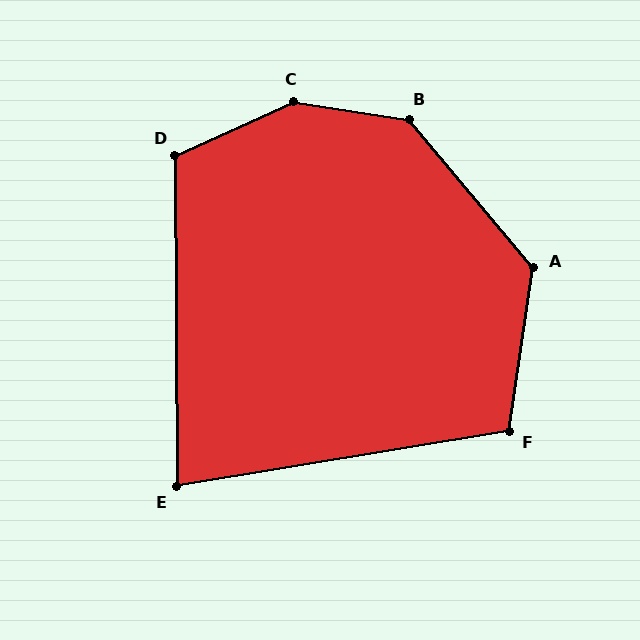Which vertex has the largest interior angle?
C, at approximately 147 degrees.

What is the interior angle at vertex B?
Approximately 138 degrees (obtuse).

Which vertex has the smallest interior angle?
E, at approximately 81 degrees.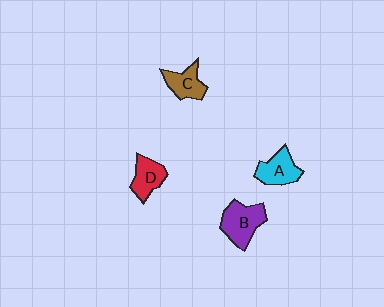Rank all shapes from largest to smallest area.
From largest to smallest: B (purple), A (cyan), D (red), C (brown).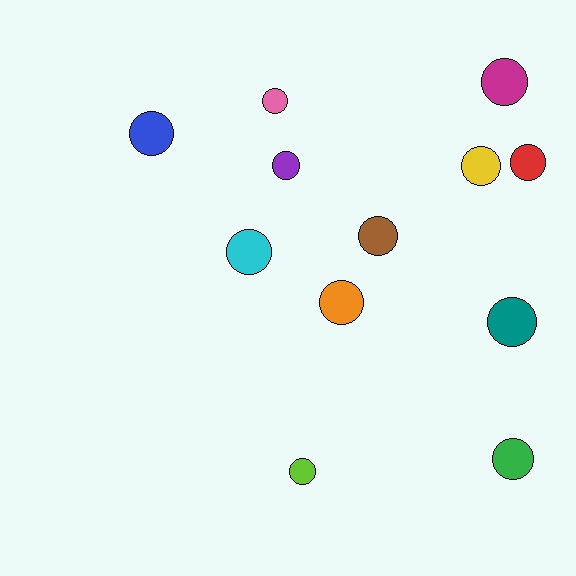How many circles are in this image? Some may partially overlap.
There are 12 circles.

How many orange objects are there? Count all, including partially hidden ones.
There is 1 orange object.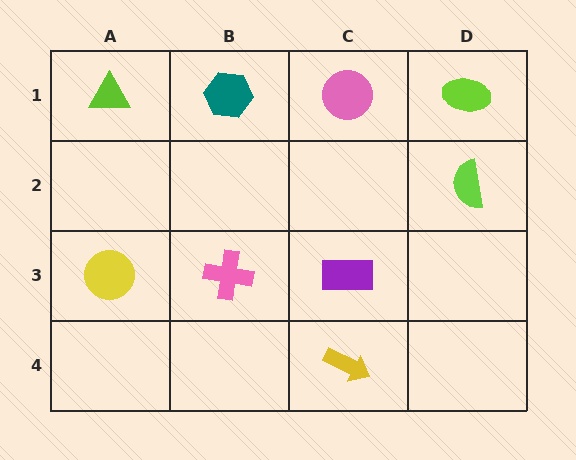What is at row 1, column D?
A lime ellipse.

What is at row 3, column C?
A purple rectangle.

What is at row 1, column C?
A pink circle.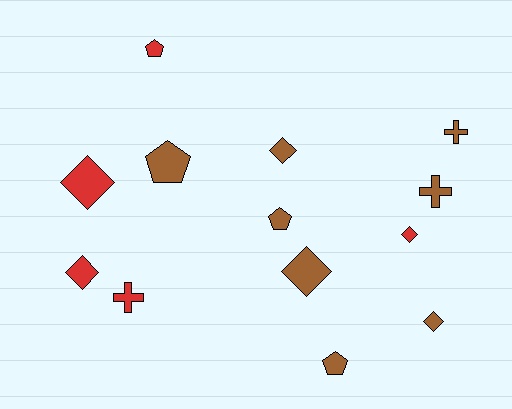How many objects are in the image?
There are 13 objects.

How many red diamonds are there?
There are 3 red diamonds.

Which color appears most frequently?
Brown, with 8 objects.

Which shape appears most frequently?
Diamond, with 6 objects.